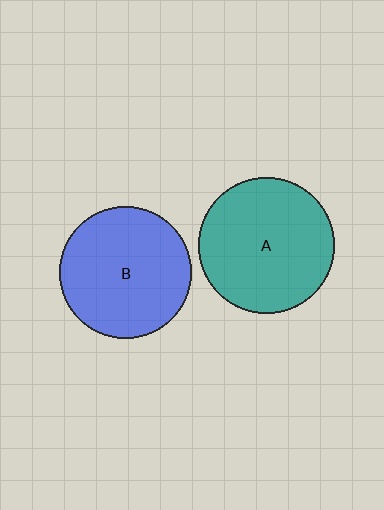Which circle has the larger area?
Circle A (teal).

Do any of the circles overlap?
No, none of the circles overlap.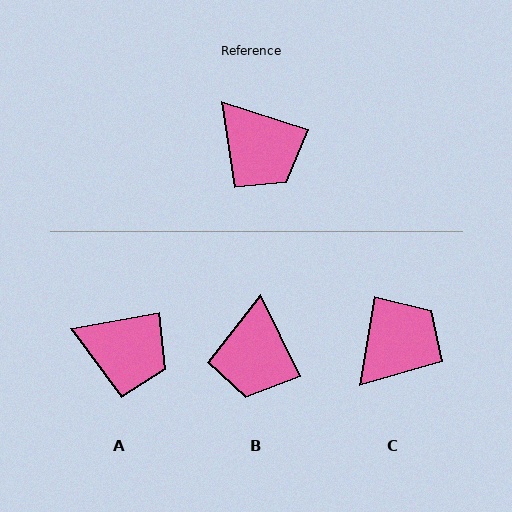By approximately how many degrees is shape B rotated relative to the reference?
Approximately 47 degrees clockwise.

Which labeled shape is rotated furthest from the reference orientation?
C, about 98 degrees away.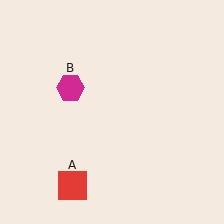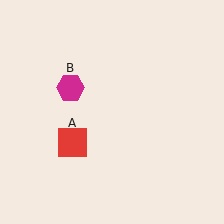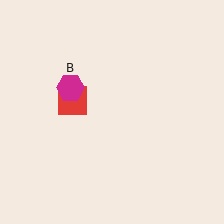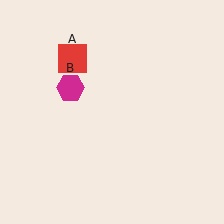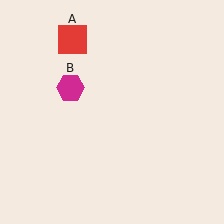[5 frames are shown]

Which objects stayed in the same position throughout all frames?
Magenta hexagon (object B) remained stationary.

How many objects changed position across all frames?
1 object changed position: red square (object A).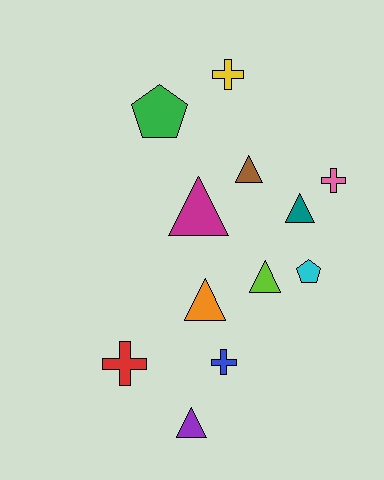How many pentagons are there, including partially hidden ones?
There are 2 pentagons.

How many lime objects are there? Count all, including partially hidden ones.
There is 1 lime object.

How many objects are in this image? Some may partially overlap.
There are 12 objects.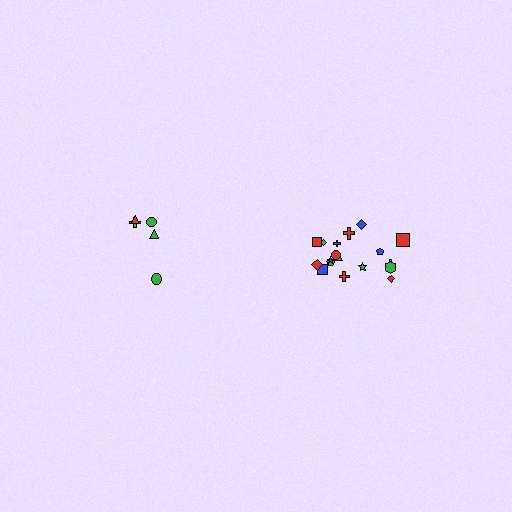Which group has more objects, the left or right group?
The right group.